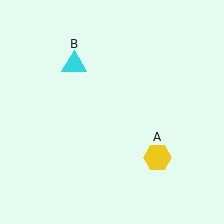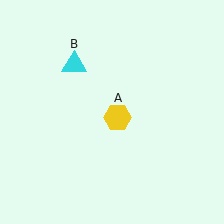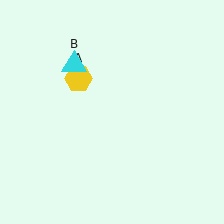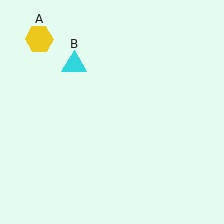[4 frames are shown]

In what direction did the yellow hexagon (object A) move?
The yellow hexagon (object A) moved up and to the left.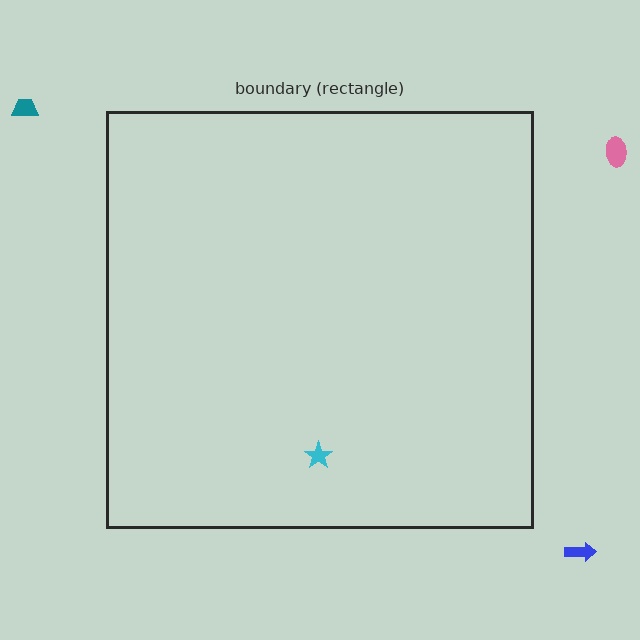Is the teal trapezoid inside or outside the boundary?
Outside.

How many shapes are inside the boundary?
1 inside, 3 outside.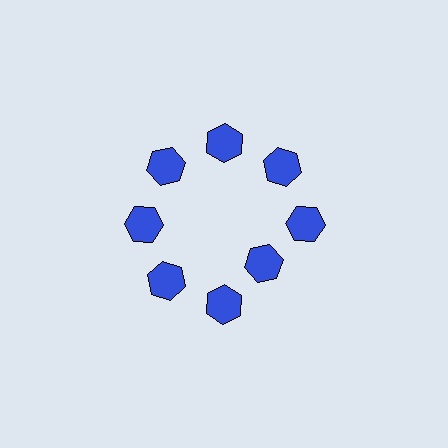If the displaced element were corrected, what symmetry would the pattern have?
It would have 8-fold rotational symmetry — the pattern would map onto itself every 45 degrees.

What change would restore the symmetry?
The symmetry would be restored by moving it outward, back onto the ring so that all 8 hexagons sit at equal angles and equal distance from the center.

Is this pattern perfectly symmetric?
No. The 8 blue hexagons are arranged in a ring, but one element near the 4 o'clock position is pulled inward toward the center, breaking the 8-fold rotational symmetry.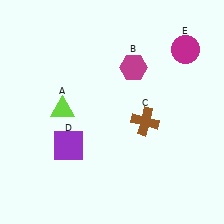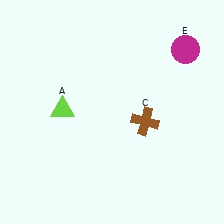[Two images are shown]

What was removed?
The magenta hexagon (B), the purple square (D) were removed in Image 2.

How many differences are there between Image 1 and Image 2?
There are 2 differences between the two images.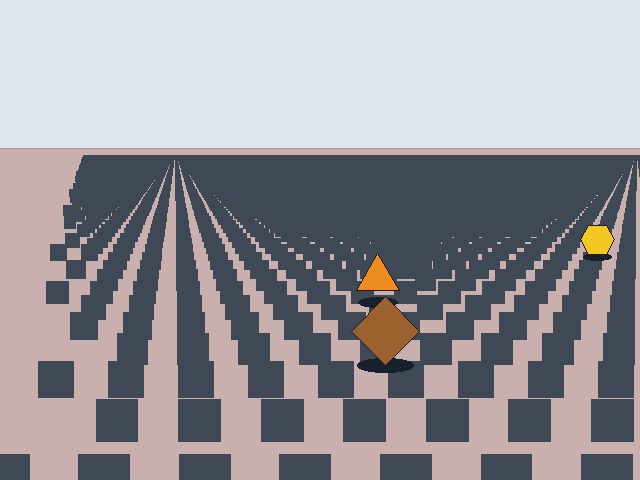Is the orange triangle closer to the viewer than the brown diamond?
No. The brown diamond is closer — you can tell from the texture gradient: the ground texture is coarser near it.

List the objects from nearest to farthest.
From nearest to farthest: the brown diamond, the orange triangle, the yellow hexagon.